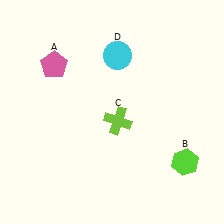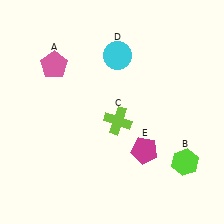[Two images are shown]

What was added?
A magenta pentagon (E) was added in Image 2.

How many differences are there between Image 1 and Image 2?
There is 1 difference between the two images.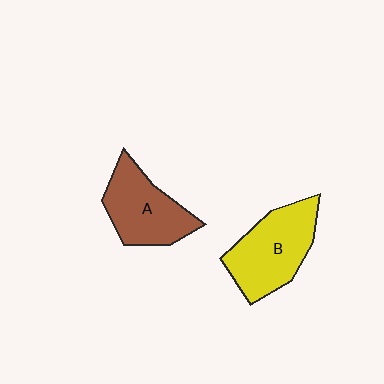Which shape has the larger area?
Shape B (yellow).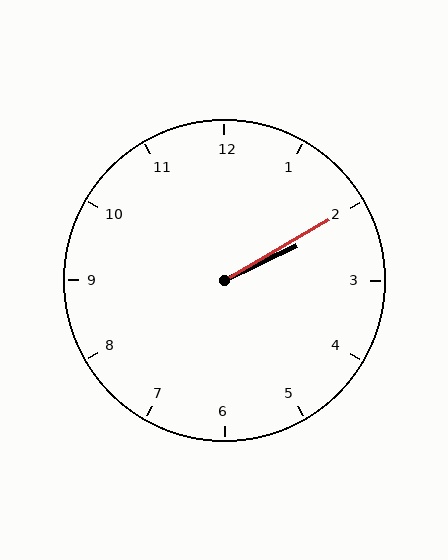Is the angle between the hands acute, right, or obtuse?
It is acute.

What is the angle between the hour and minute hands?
Approximately 5 degrees.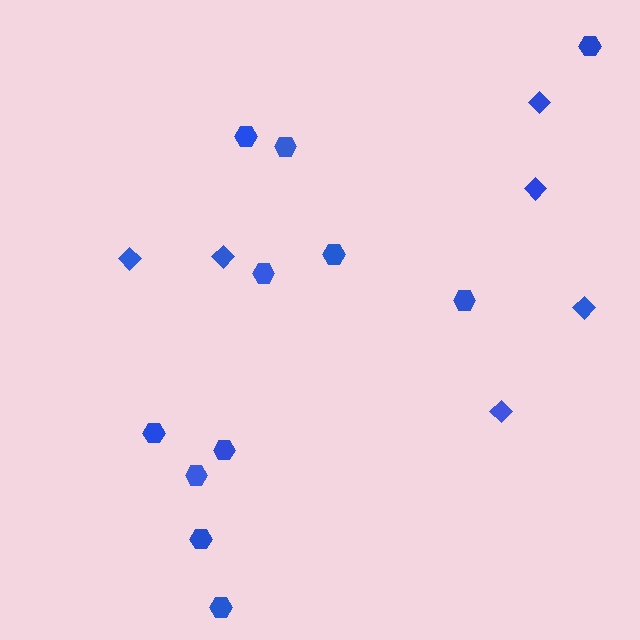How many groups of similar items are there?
There are 2 groups: one group of diamonds (6) and one group of hexagons (11).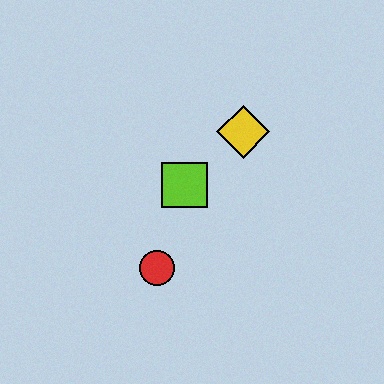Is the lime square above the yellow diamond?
No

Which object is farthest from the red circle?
The yellow diamond is farthest from the red circle.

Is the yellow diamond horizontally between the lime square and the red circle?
No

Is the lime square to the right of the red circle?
Yes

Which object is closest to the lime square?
The yellow diamond is closest to the lime square.